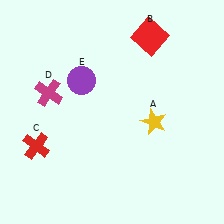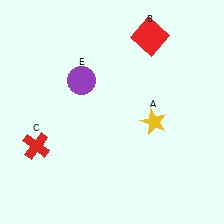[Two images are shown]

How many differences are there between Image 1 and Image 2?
There is 1 difference between the two images.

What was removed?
The magenta cross (D) was removed in Image 2.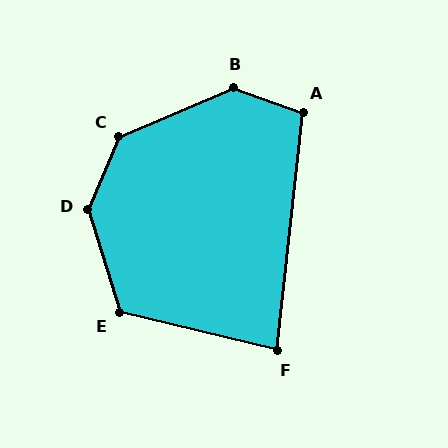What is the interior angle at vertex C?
Approximately 136 degrees (obtuse).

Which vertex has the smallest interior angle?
F, at approximately 83 degrees.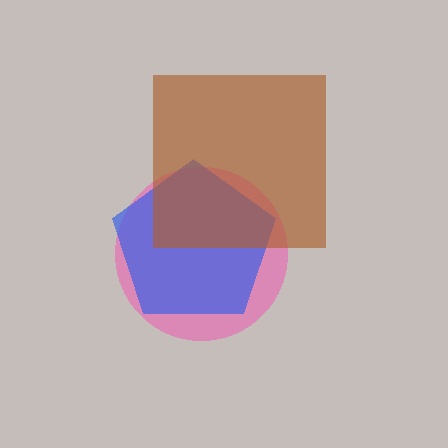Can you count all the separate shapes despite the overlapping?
Yes, there are 3 separate shapes.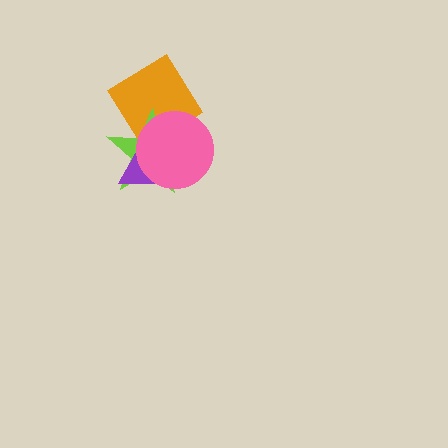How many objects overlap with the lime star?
3 objects overlap with the lime star.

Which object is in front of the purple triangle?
The pink circle is in front of the purple triangle.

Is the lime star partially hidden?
Yes, it is partially covered by another shape.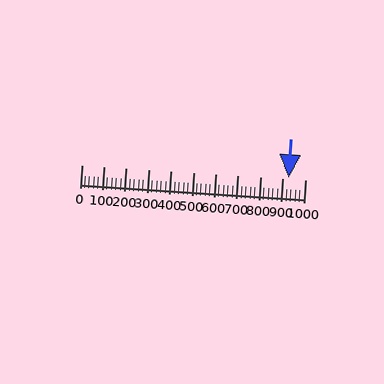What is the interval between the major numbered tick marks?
The major tick marks are spaced 100 units apart.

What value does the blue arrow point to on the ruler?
The blue arrow points to approximately 927.